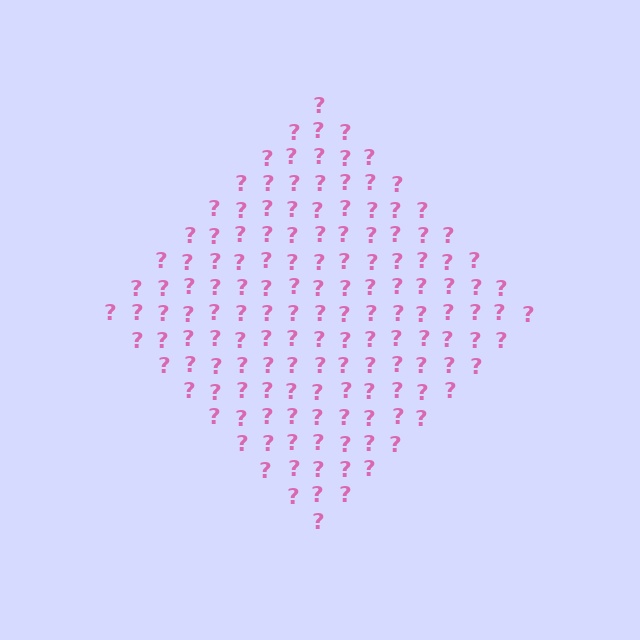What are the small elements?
The small elements are question marks.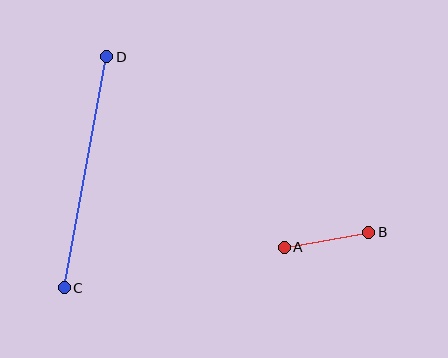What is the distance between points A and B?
The distance is approximately 86 pixels.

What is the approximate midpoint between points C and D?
The midpoint is at approximately (85, 172) pixels.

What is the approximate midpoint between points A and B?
The midpoint is at approximately (326, 240) pixels.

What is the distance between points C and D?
The distance is approximately 235 pixels.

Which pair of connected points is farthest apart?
Points C and D are farthest apart.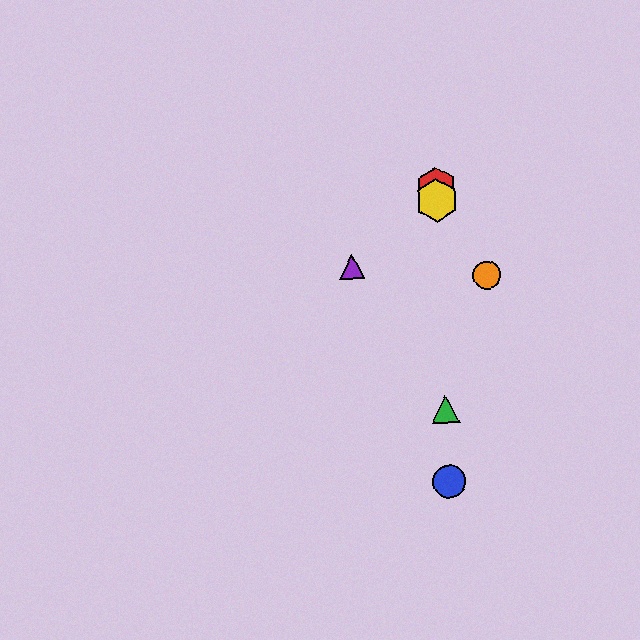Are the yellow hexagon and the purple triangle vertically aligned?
No, the yellow hexagon is at x≈437 and the purple triangle is at x≈352.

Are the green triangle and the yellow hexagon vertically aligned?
Yes, both are at x≈446.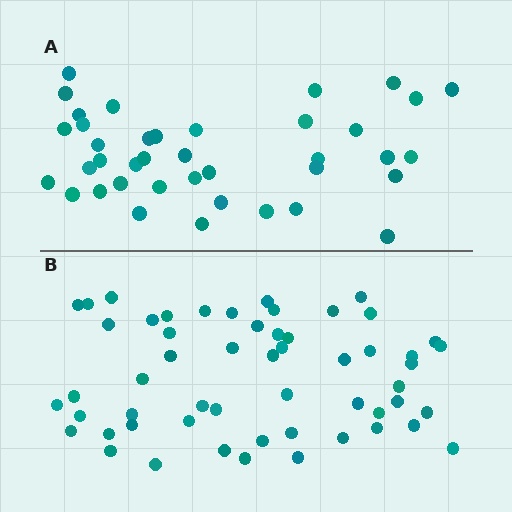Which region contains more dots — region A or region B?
Region B (the bottom region) has more dots.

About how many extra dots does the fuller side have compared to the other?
Region B has approximately 15 more dots than region A.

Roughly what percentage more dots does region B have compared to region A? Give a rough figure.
About 40% more.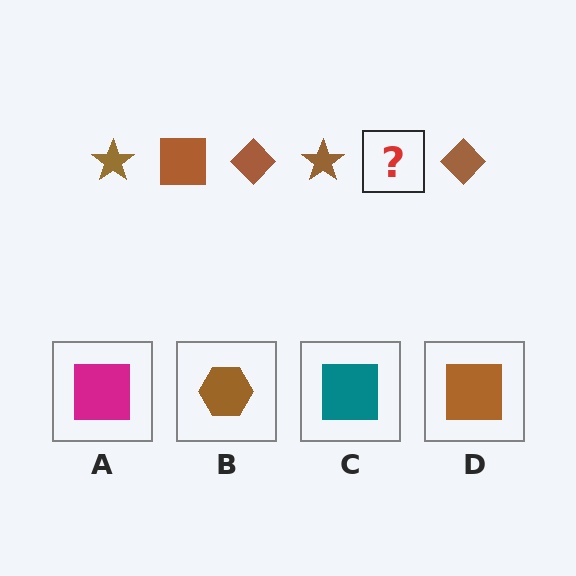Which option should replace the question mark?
Option D.